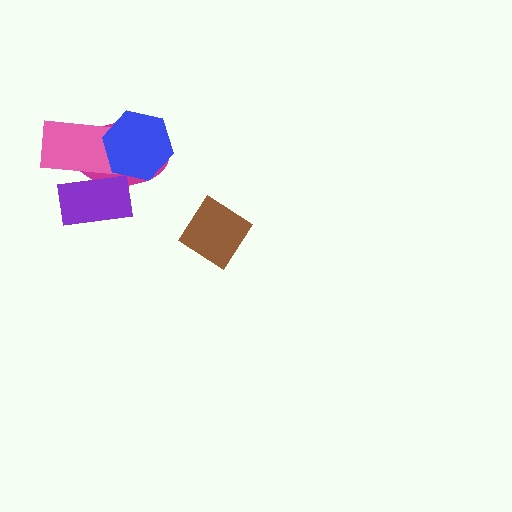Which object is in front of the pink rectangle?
The blue hexagon is in front of the pink rectangle.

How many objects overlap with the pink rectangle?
3 objects overlap with the pink rectangle.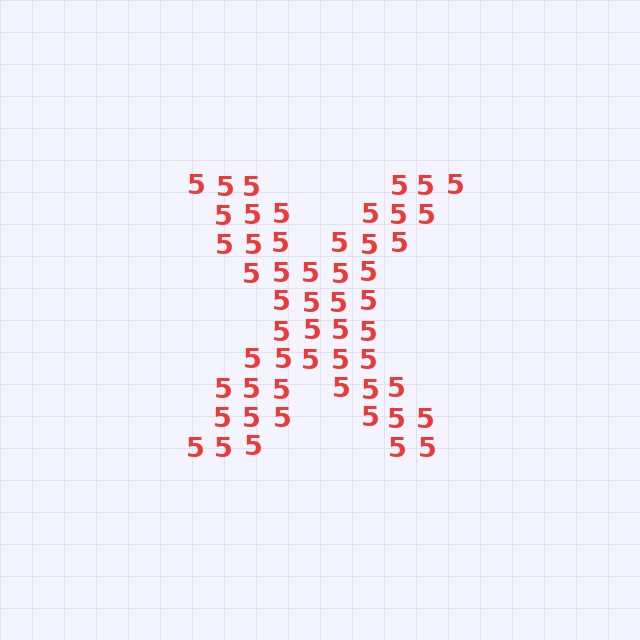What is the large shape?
The large shape is the letter X.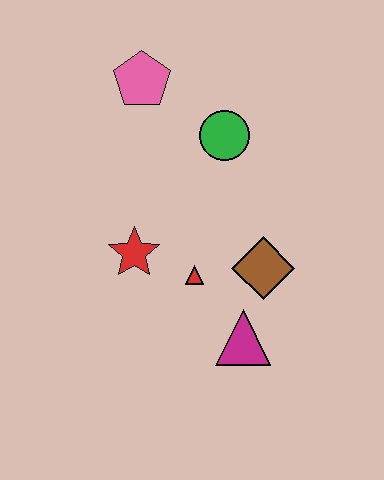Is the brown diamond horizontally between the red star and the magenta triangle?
No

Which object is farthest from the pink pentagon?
The magenta triangle is farthest from the pink pentagon.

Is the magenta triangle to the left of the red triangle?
No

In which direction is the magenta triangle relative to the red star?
The magenta triangle is to the right of the red star.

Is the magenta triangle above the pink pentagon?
No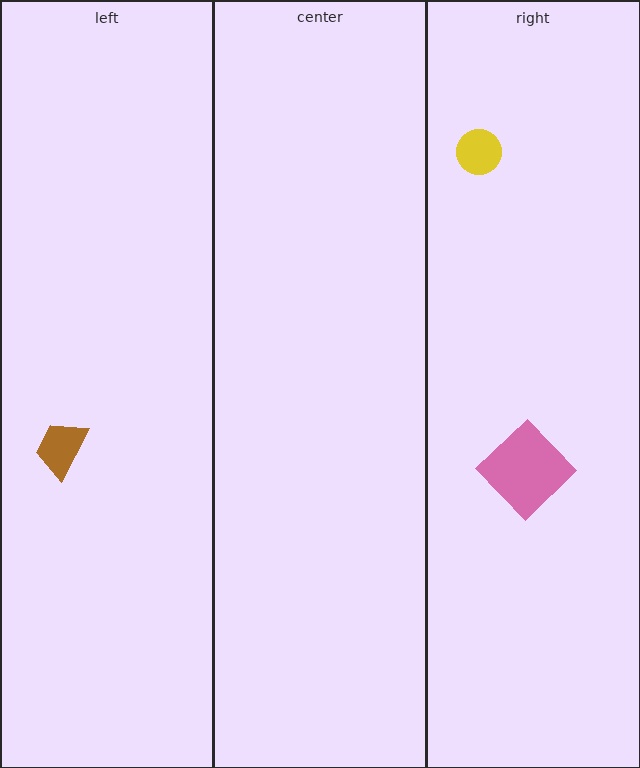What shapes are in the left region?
The brown trapezoid.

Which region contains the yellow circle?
The right region.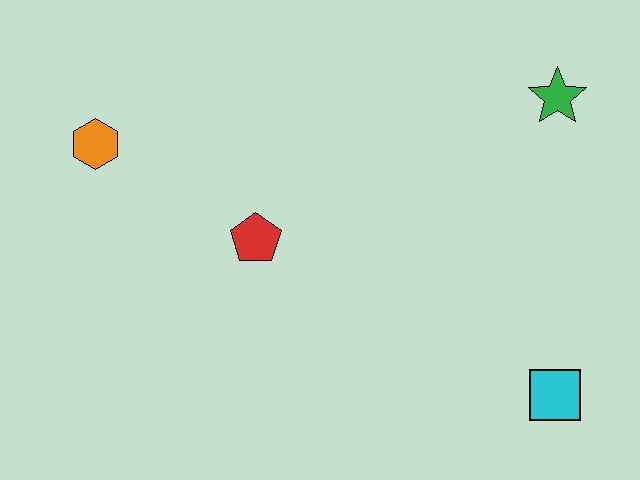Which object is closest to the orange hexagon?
The red pentagon is closest to the orange hexagon.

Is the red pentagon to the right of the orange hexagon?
Yes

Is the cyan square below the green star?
Yes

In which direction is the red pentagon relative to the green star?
The red pentagon is to the left of the green star.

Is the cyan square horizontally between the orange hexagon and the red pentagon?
No